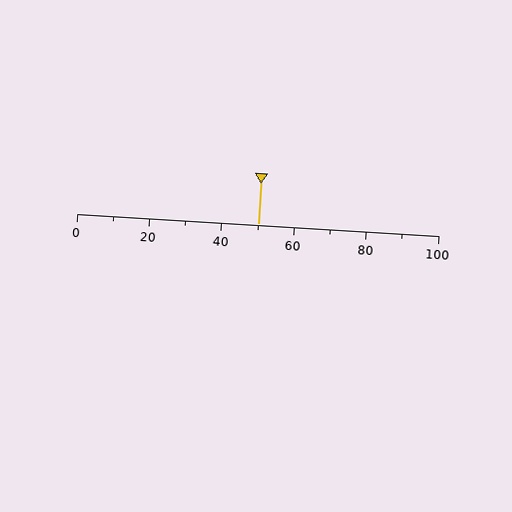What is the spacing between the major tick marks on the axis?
The major ticks are spaced 20 apart.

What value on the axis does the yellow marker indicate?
The marker indicates approximately 50.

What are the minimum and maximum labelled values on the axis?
The axis runs from 0 to 100.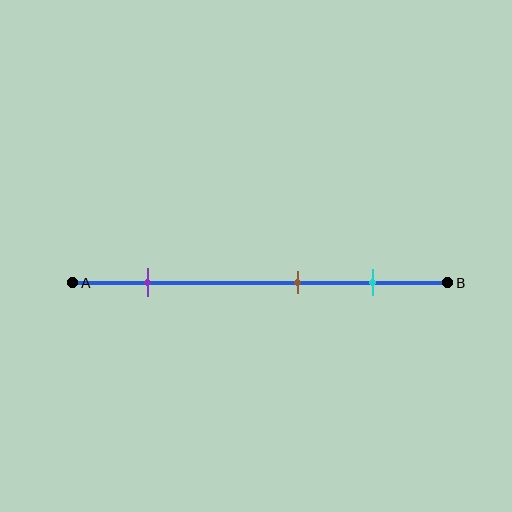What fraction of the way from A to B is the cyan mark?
The cyan mark is approximately 80% (0.8) of the way from A to B.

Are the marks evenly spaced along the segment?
No, the marks are not evenly spaced.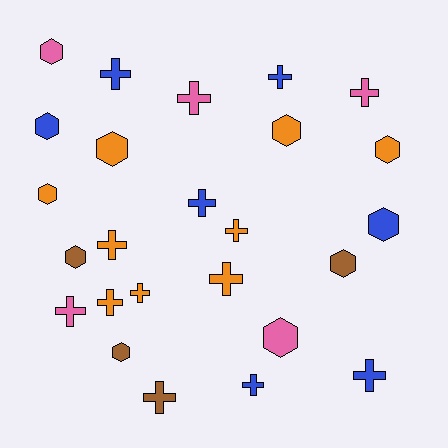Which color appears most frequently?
Orange, with 9 objects.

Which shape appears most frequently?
Cross, with 14 objects.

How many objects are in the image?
There are 25 objects.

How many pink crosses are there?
There are 3 pink crosses.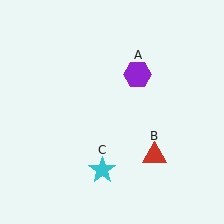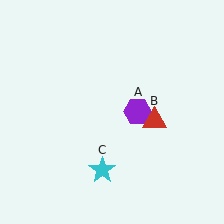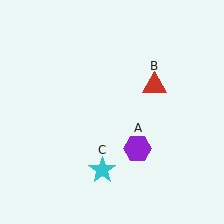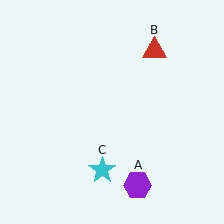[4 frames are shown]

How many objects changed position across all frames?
2 objects changed position: purple hexagon (object A), red triangle (object B).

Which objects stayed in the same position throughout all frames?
Cyan star (object C) remained stationary.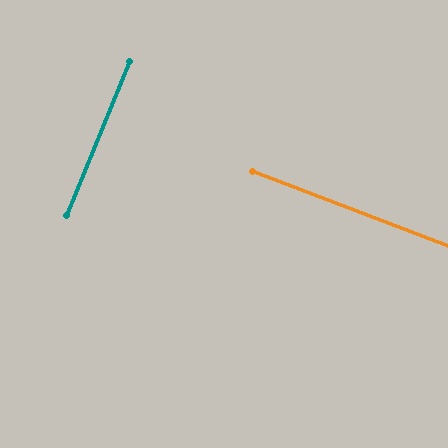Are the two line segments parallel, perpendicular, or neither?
Perpendicular — they meet at approximately 89°.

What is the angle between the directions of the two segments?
Approximately 89 degrees.